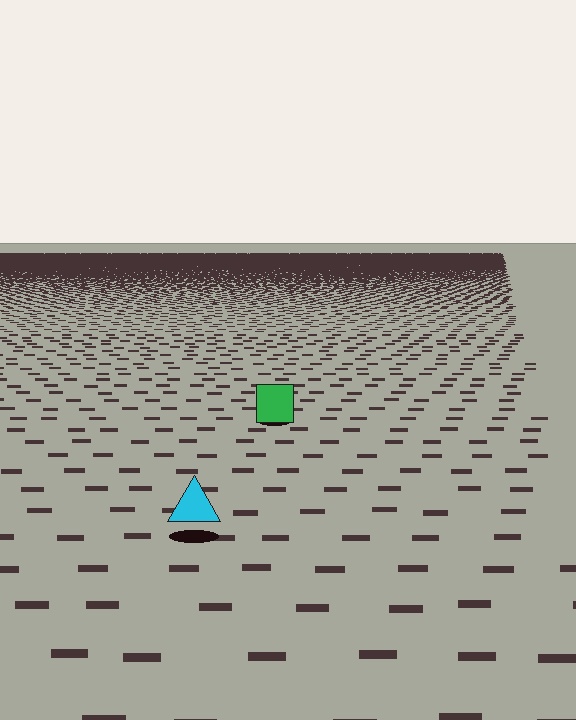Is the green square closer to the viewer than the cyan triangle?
No. The cyan triangle is closer — you can tell from the texture gradient: the ground texture is coarser near it.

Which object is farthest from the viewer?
The green square is farthest from the viewer. It appears smaller and the ground texture around it is denser.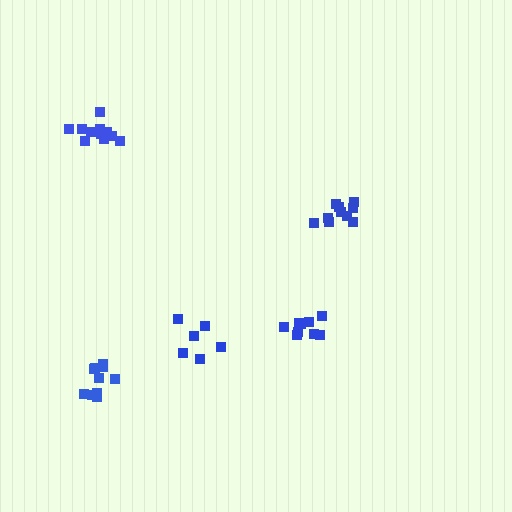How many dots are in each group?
Group 1: 6 dots, Group 2: 9 dots, Group 3: 11 dots, Group 4: 10 dots, Group 5: 10 dots (46 total).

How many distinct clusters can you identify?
There are 5 distinct clusters.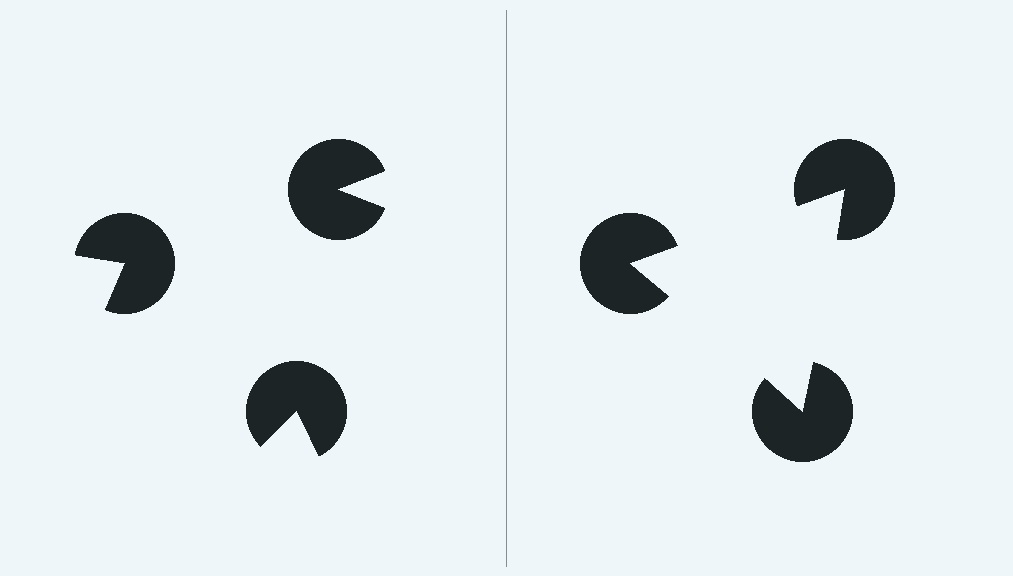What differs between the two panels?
The pac-man discs are positioned identically on both sides; only the wedge orientations differ. On the right they align to a triangle; on the left they are misaligned.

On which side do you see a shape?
An illusory triangle appears on the right side. On the left side the wedge cuts are rotated, so no coherent shape forms.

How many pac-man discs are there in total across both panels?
6 — 3 on each side.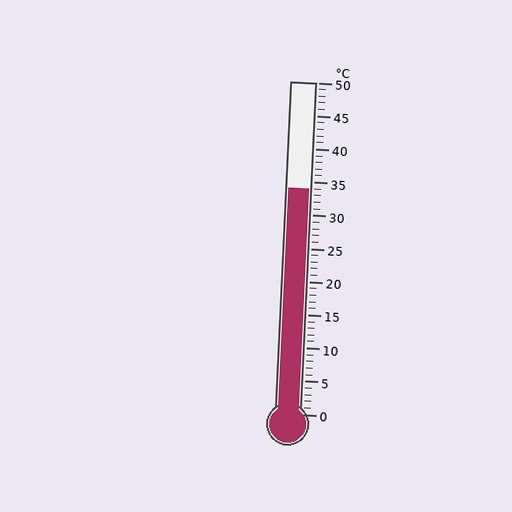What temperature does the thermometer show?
The thermometer shows approximately 34°C.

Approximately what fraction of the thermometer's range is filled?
The thermometer is filled to approximately 70% of its range.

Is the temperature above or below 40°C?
The temperature is below 40°C.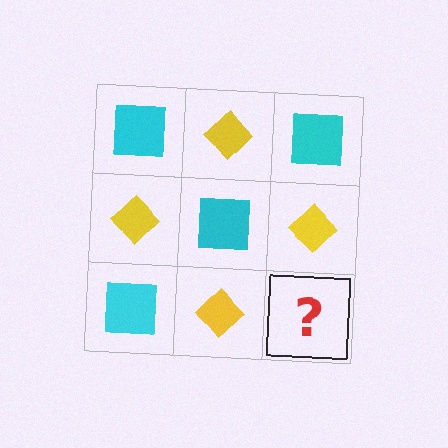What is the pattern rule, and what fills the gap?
The rule is that it alternates cyan square and yellow diamond in a checkerboard pattern. The gap should be filled with a cyan square.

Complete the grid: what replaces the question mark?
The question mark should be replaced with a cyan square.